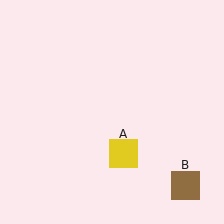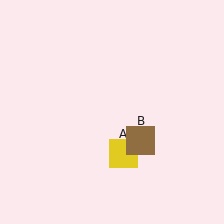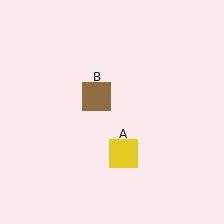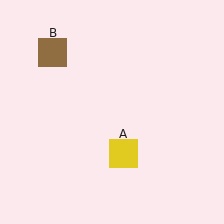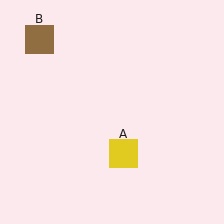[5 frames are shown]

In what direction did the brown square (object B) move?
The brown square (object B) moved up and to the left.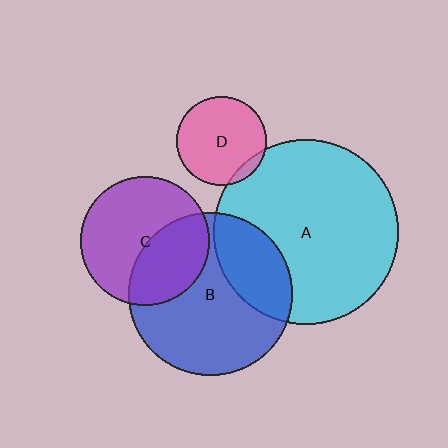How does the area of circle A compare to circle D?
Approximately 4.2 times.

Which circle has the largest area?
Circle A (cyan).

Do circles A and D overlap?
Yes.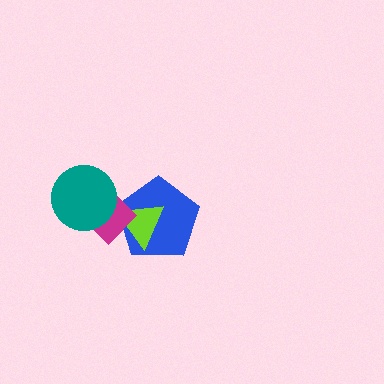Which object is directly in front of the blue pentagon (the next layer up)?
The lime triangle is directly in front of the blue pentagon.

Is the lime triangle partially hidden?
Yes, it is partially covered by another shape.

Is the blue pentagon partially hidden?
Yes, it is partially covered by another shape.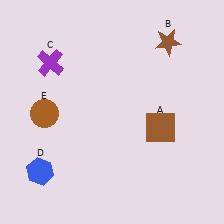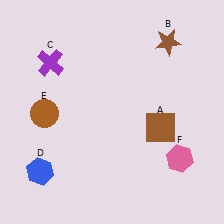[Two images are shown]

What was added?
A pink hexagon (F) was added in Image 2.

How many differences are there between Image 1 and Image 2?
There is 1 difference between the two images.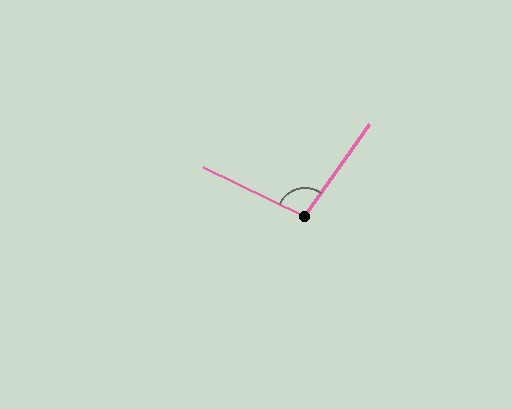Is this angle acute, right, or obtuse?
It is obtuse.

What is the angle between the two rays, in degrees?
Approximately 99 degrees.